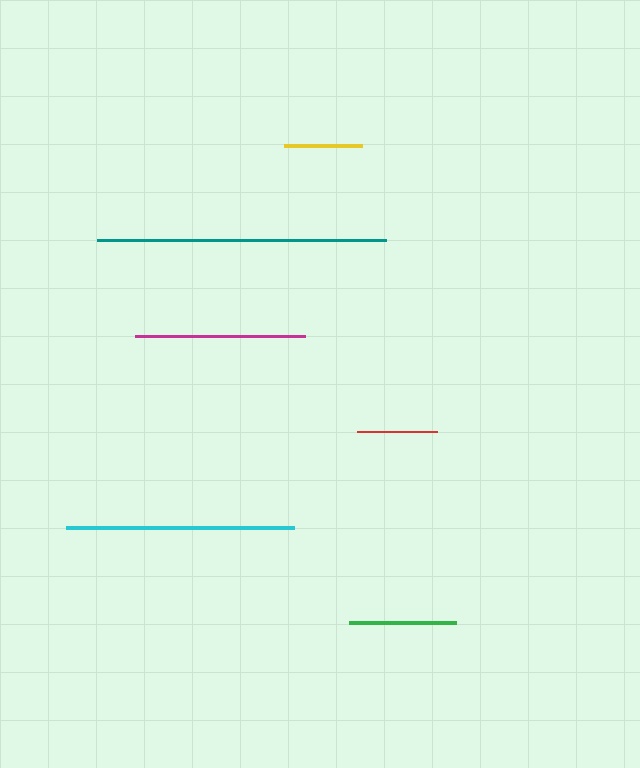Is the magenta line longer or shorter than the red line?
The magenta line is longer than the red line.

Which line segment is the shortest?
The yellow line is the shortest at approximately 78 pixels.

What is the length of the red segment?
The red segment is approximately 81 pixels long.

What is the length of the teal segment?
The teal segment is approximately 290 pixels long.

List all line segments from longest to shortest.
From longest to shortest: teal, cyan, magenta, green, red, yellow.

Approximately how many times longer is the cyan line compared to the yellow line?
The cyan line is approximately 2.9 times the length of the yellow line.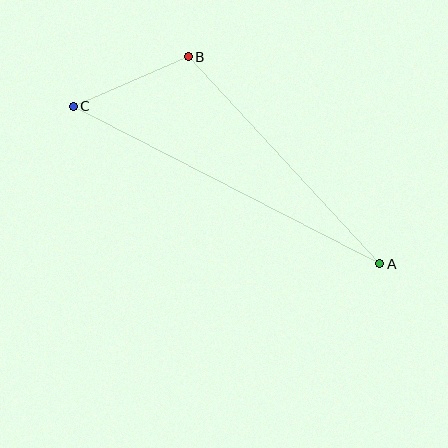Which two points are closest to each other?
Points B and C are closest to each other.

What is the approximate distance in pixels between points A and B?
The distance between A and B is approximately 282 pixels.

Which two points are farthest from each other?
Points A and C are farthest from each other.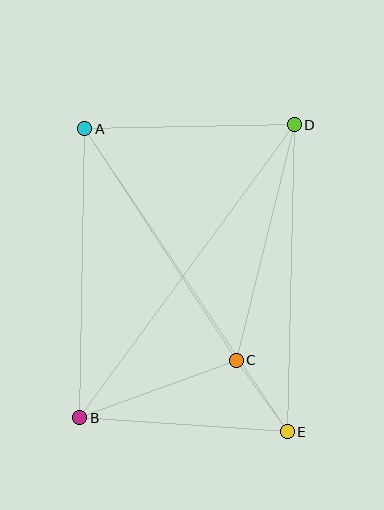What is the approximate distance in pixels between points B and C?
The distance between B and C is approximately 167 pixels.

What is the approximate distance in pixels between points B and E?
The distance between B and E is approximately 208 pixels.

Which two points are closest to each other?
Points C and E are closest to each other.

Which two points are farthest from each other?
Points A and E are farthest from each other.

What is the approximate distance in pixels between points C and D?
The distance between C and D is approximately 243 pixels.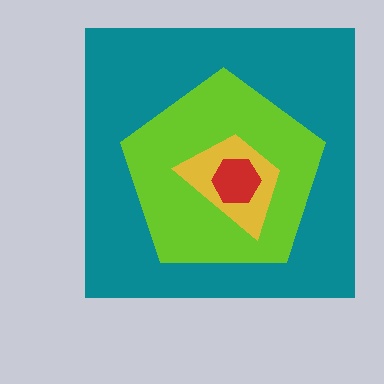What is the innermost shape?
The red hexagon.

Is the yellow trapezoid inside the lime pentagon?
Yes.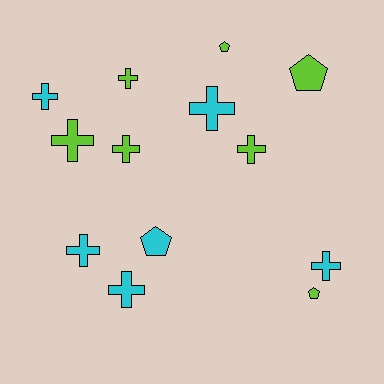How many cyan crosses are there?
There are 5 cyan crosses.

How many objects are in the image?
There are 13 objects.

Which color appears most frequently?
Lime, with 7 objects.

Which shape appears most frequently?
Cross, with 9 objects.